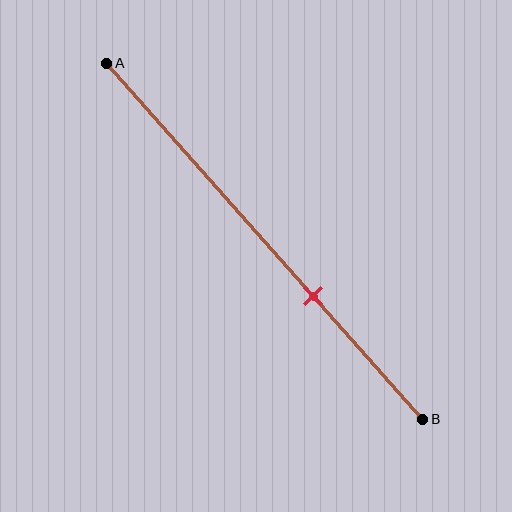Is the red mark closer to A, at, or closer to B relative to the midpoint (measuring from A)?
The red mark is closer to point B than the midpoint of segment AB.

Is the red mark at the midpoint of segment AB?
No, the mark is at about 65% from A, not at the 50% midpoint.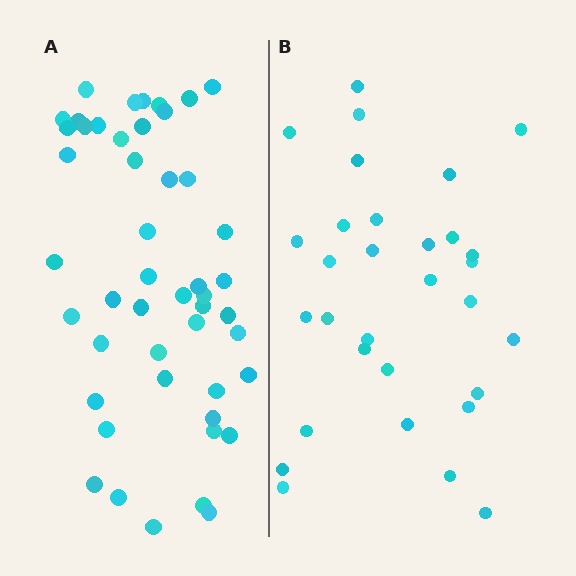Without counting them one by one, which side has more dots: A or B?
Region A (the left region) has more dots.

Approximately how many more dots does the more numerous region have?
Region A has approximately 15 more dots than region B.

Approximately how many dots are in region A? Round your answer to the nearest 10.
About 50 dots. (The exact count is 48, which rounds to 50.)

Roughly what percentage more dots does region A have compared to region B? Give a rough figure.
About 55% more.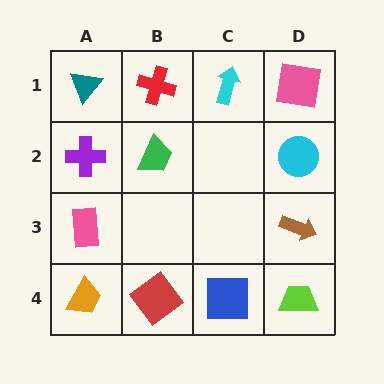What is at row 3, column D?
A brown arrow.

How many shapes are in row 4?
4 shapes.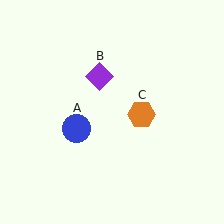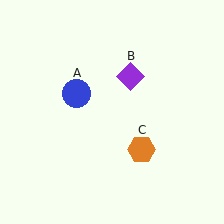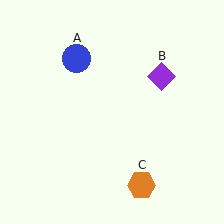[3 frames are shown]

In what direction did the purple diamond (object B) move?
The purple diamond (object B) moved right.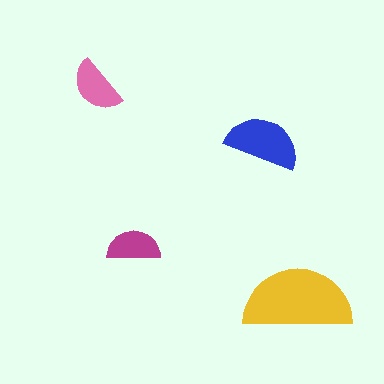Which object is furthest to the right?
The yellow semicircle is rightmost.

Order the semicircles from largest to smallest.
the yellow one, the blue one, the pink one, the magenta one.